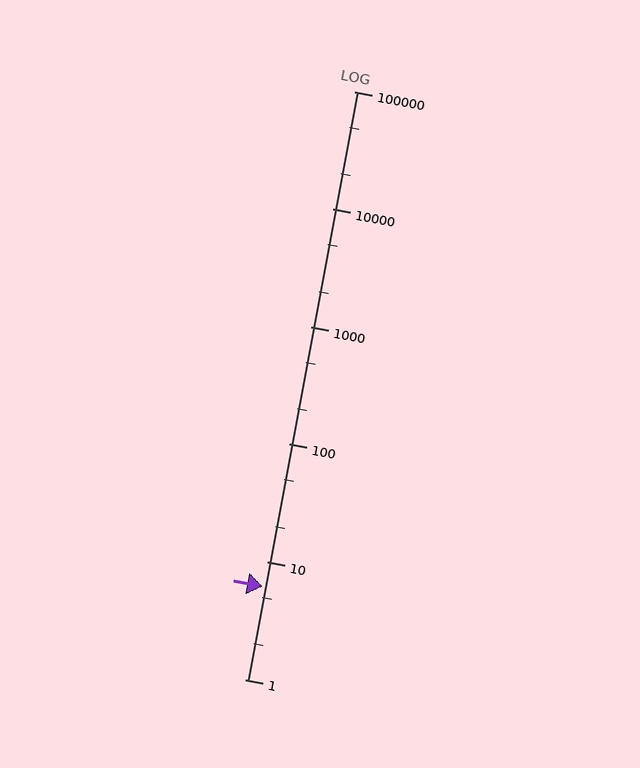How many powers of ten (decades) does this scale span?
The scale spans 5 decades, from 1 to 100000.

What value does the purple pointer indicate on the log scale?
The pointer indicates approximately 6.2.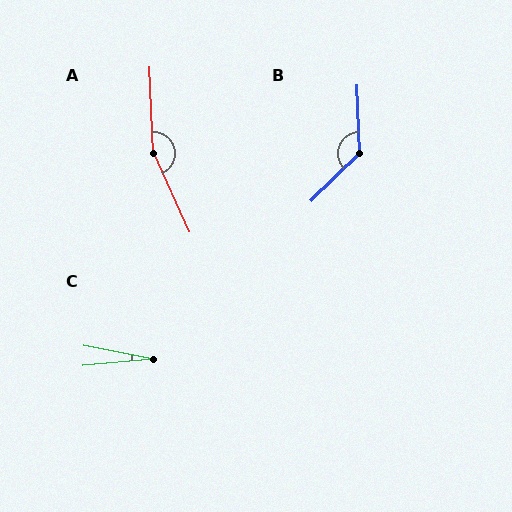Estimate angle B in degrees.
Approximately 132 degrees.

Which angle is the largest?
A, at approximately 158 degrees.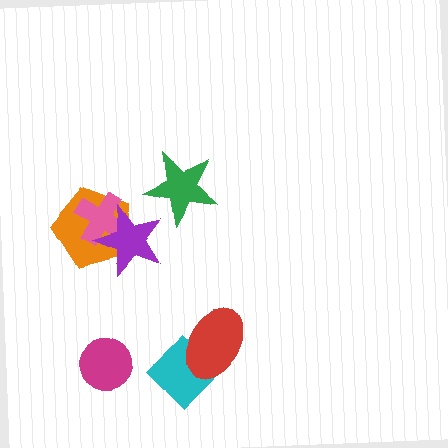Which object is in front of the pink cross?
The purple star is in front of the pink cross.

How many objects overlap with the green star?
0 objects overlap with the green star.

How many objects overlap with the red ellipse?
1 object overlaps with the red ellipse.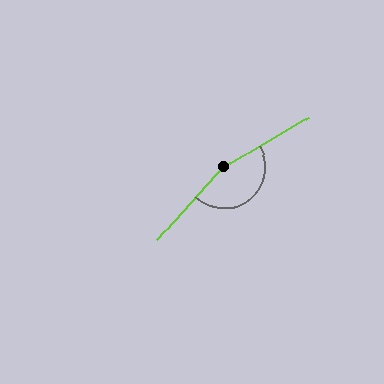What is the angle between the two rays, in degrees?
Approximately 163 degrees.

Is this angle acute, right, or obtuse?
It is obtuse.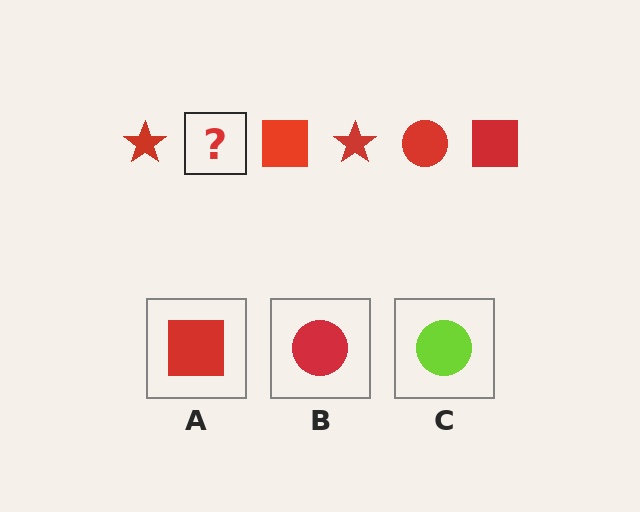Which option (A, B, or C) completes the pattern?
B.